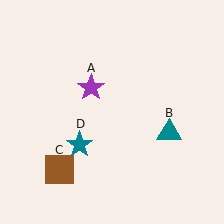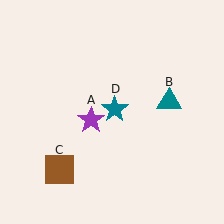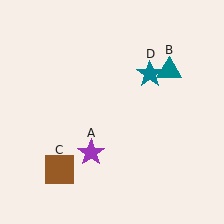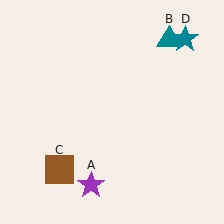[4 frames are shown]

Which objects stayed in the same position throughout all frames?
Brown square (object C) remained stationary.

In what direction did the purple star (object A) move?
The purple star (object A) moved down.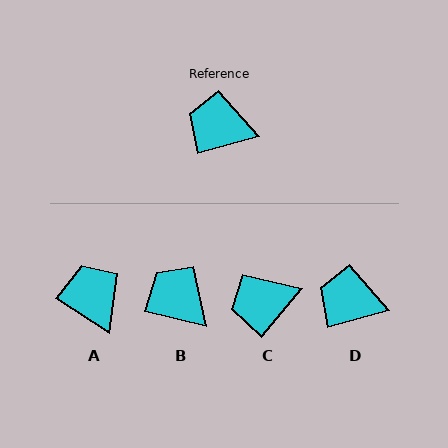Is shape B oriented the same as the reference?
No, it is off by about 29 degrees.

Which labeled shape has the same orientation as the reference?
D.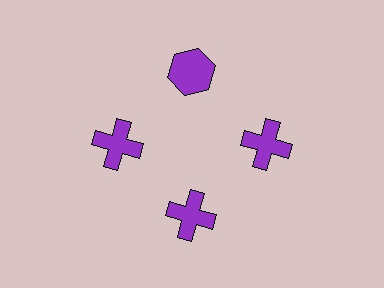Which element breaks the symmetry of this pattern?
The purple hexagon at roughly the 12 o'clock position breaks the symmetry. All other shapes are purple crosses.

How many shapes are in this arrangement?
There are 4 shapes arranged in a ring pattern.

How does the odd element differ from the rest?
It has a different shape: hexagon instead of cross.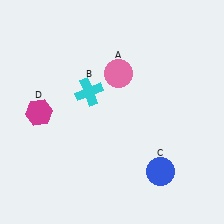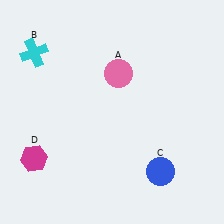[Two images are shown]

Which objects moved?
The objects that moved are: the cyan cross (B), the magenta hexagon (D).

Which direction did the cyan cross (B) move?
The cyan cross (B) moved left.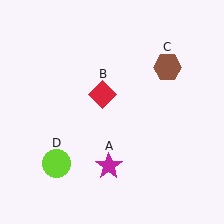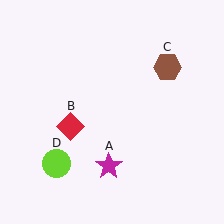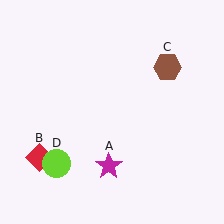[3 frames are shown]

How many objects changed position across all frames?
1 object changed position: red diamond (object B).